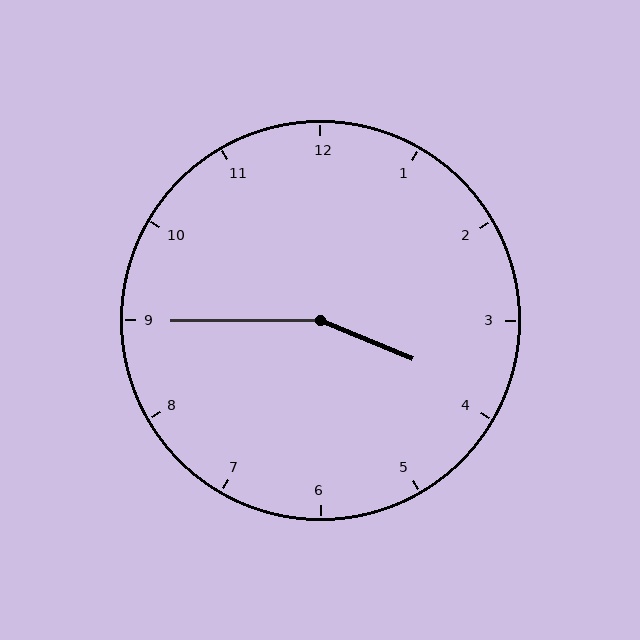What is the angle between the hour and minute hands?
Approximately 158 degrees.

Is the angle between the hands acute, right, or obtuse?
It is obtuse.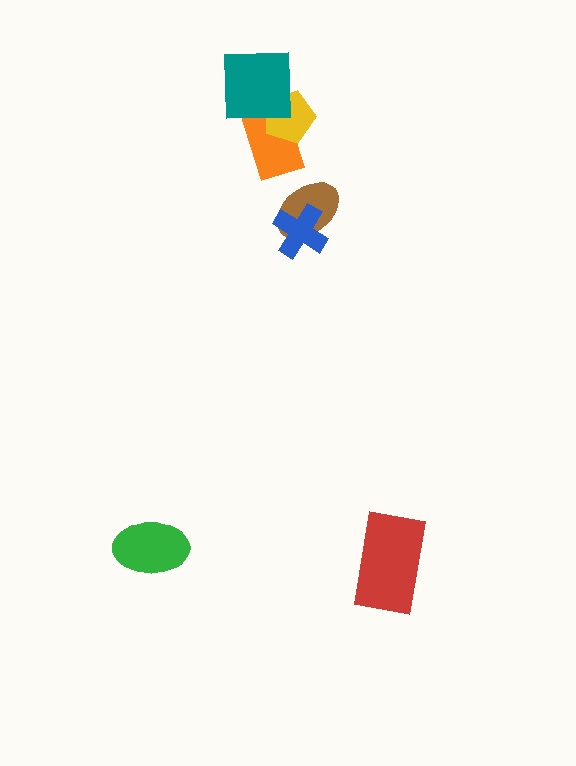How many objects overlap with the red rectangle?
0 objects overlap with the red rectangle.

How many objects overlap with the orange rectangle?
2 objects overlap with the orange rectangle.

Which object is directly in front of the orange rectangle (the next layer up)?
The yellow pentagon is directly in front of the orange rectangle.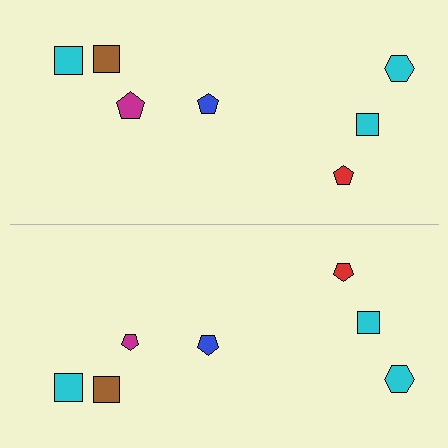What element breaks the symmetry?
The magenta pentagon on the bottom side has a different size than its mirror counterpart.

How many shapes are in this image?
There are 14 shapes in this image.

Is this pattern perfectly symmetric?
No, the pattern is not perfectly symmetric. The magenta pentagon on the bottom side has a different size than its mirror counterpart.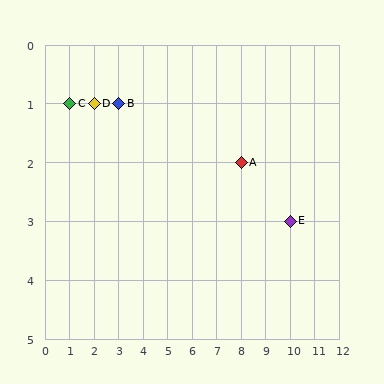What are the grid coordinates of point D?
Point D is at grid coordinates (2, 1).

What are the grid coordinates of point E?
Point E is at grid coordinates (10, 3).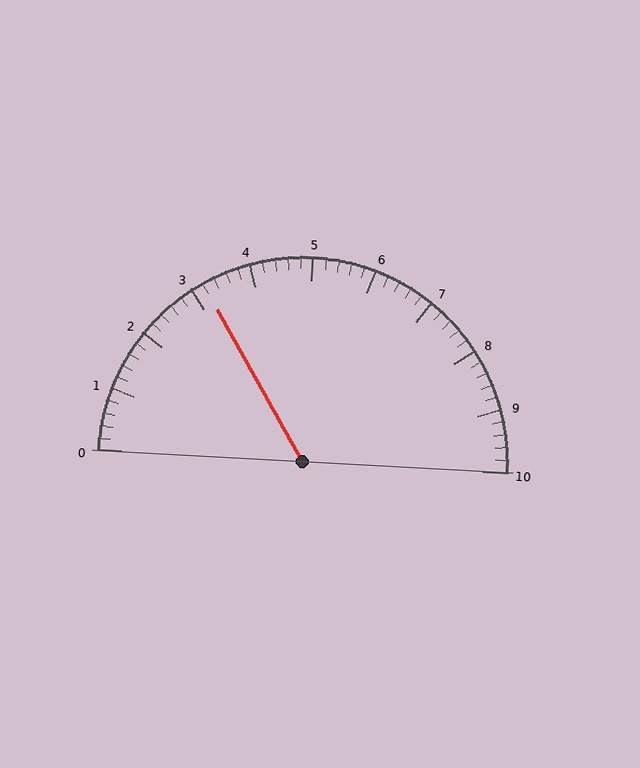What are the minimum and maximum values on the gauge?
The gauge ranges from 0 to 10.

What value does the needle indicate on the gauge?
The needle indicates approximately 3.2.